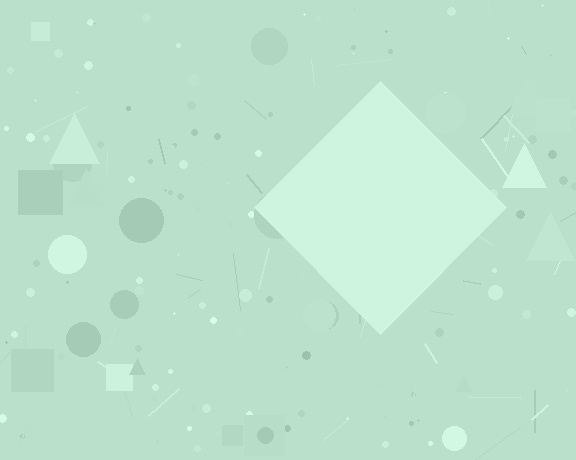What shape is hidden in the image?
A diamond is hidden in the image.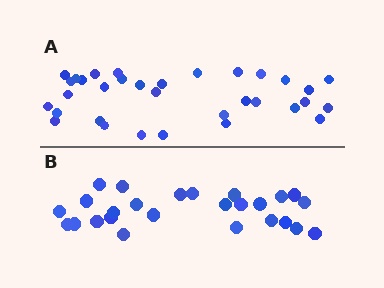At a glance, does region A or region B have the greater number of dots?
Region A (the top region) has more dots.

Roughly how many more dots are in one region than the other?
Region A has roughly 8 or so more dots than region B.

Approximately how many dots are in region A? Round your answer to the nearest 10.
About 30 dots. (The exact count is 33, which rounds to 30.)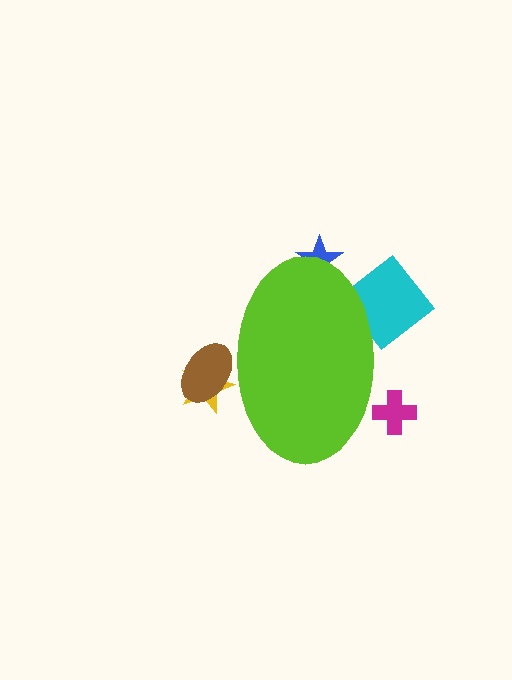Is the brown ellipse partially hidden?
Yes, the brown ellipse is partially hidden behind the lime ellipse.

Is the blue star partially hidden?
Yes, the blue star is partially hidden behind the lime ellipse.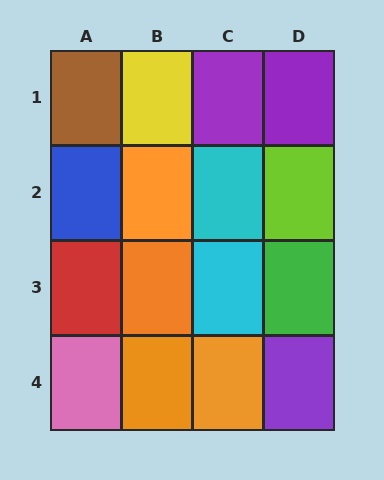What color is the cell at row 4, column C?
Orange.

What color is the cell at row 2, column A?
Blue.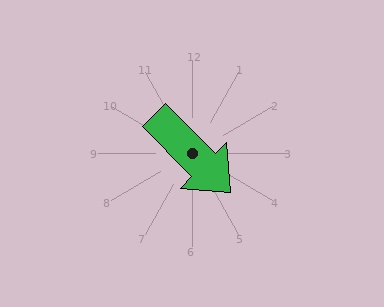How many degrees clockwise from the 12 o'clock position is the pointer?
Approximately 135 degrees.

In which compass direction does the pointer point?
Southeast.